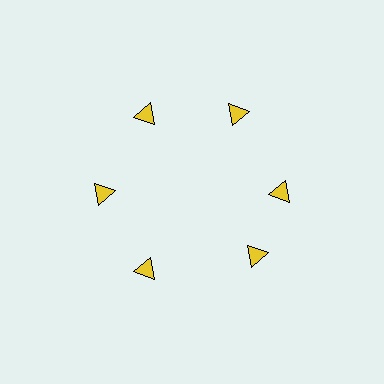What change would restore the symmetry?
The symmetry would be restored by rotating it back into even spacing with its neighbors so that all 6 triangles sit at equal angles and equal distance from the center.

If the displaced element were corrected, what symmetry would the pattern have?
It would have 6-fold rotational symmetry — the pattern would map onto itself every 60 degrees.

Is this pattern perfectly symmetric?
No. The 6 yellow triangles are arranged in a ring, but one element near the 5 o'clock position is rotated out of alignment along the ring, breaking the 6-fold rotational symmetry.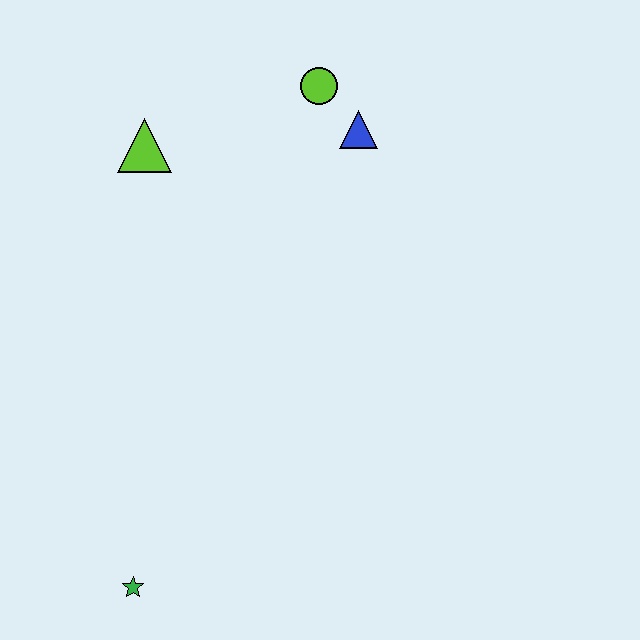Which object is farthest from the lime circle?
The green star is farthest from the lime circle.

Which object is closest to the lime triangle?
The lime circle is closest to the lime triangle.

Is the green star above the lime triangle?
No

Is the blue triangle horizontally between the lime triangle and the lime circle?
No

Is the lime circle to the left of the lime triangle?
No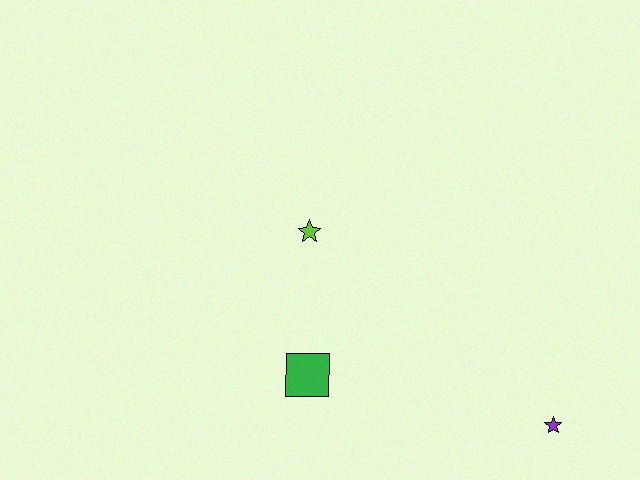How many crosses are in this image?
There are no crosses.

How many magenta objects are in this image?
There are no magenta objects.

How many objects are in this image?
There are 3 objects.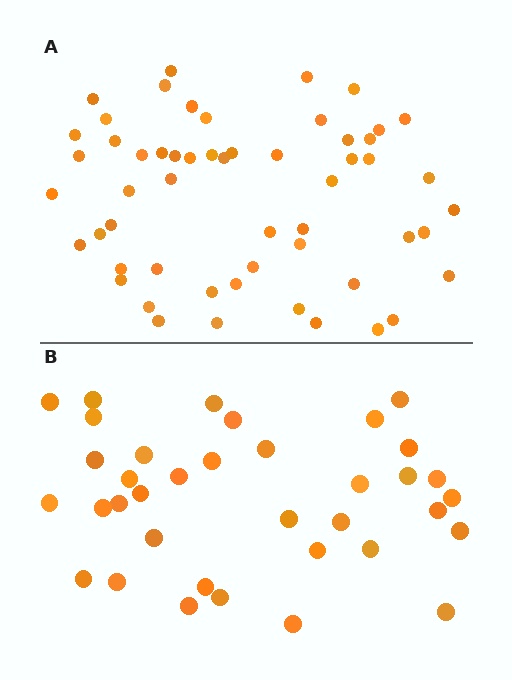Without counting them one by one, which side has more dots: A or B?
Region A (the top region) has more dots.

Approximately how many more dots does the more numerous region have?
Region A has approximately 20 more dots than region B.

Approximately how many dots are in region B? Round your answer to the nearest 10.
About 40 dots. (The exact count is 36, which rounds to 40.)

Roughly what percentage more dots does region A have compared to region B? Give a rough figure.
About 55% more.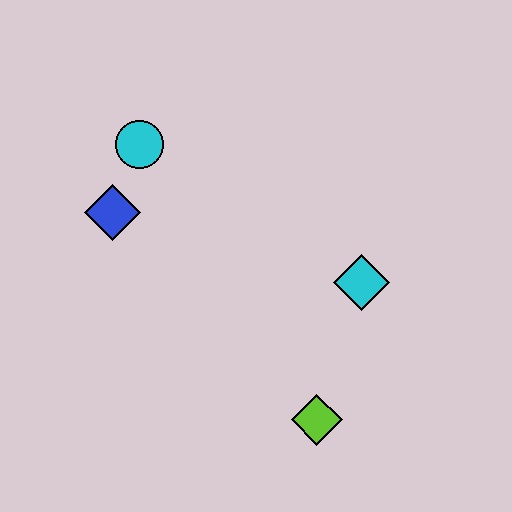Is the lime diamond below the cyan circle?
Yes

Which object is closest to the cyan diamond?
The lime diamond is closest to the cyan diamond.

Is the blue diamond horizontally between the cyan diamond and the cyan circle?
No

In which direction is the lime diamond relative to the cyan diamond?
The lime diamond is below the cyan diamond.